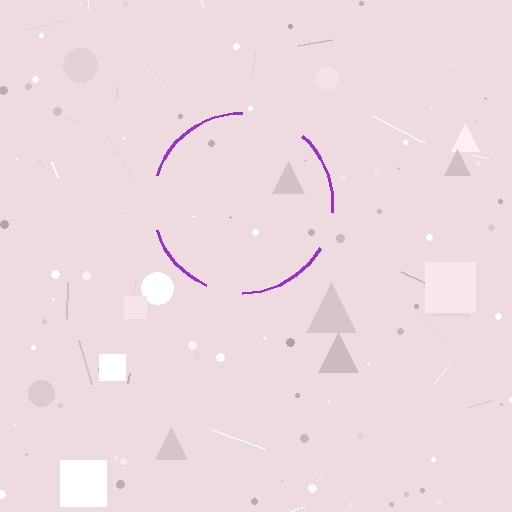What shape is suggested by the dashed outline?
The dashed outline suggests a circle.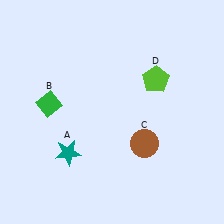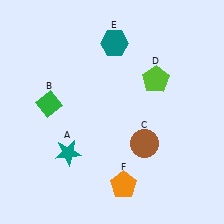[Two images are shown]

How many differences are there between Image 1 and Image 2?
There are 2 differences between the two images.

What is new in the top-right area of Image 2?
A teal hexagon (E) was added in the top-right area of Image 2.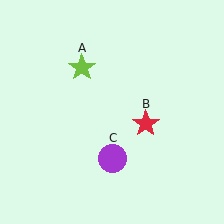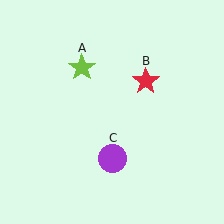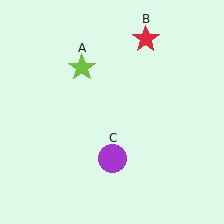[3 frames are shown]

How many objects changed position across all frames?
1 object changed position: red star (object B).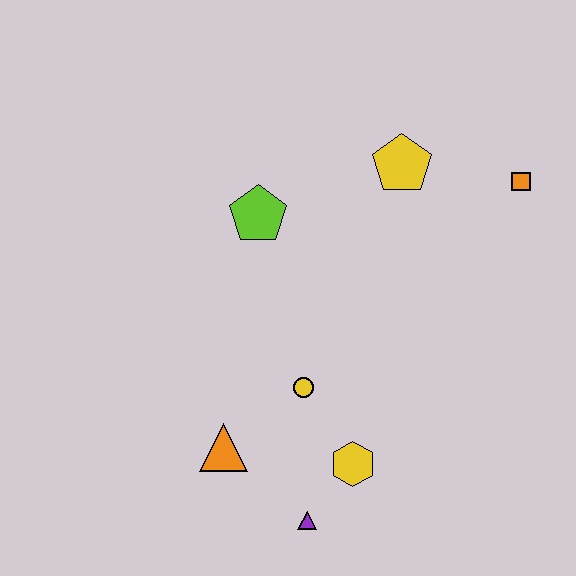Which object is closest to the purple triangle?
The yellow hexagon is closest to the purple triangle.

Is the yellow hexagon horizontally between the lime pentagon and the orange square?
Yes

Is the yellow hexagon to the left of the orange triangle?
No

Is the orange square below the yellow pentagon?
Yes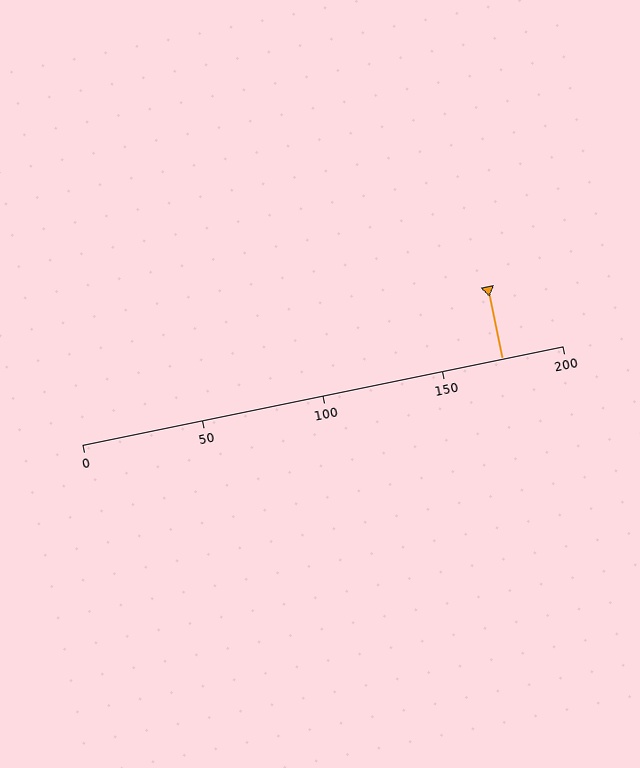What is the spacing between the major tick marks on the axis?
The major ticks are spaced 50 apart.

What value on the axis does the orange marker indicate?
The marker indicates approximately 175.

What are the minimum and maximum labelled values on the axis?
The axis runs from 0 to 200.